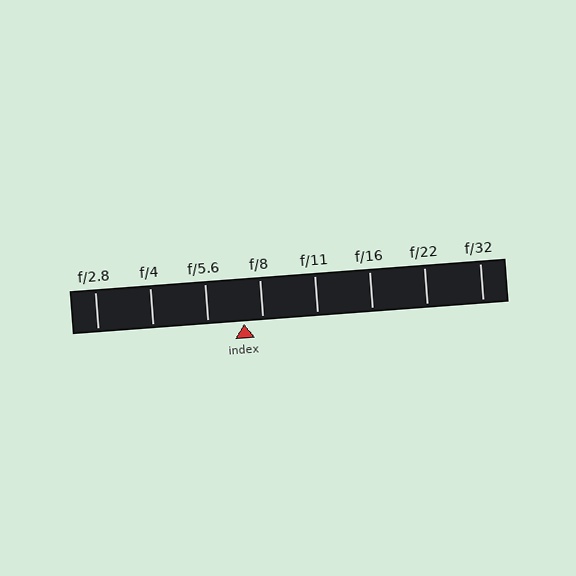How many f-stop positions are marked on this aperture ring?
There are 8 f-stop positions marked.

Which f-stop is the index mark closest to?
The index mark is closest to f/8.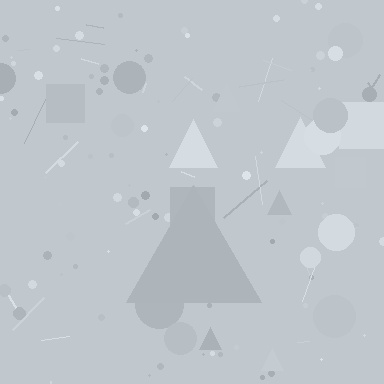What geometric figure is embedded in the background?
A triangle is embedded in the background.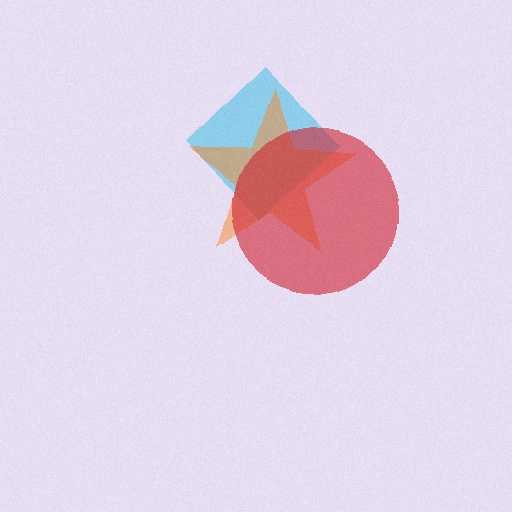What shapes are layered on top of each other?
The layered shapes are: a cyan diamond, an orange star, a red circle.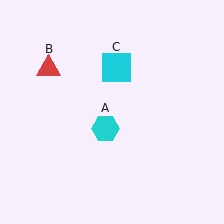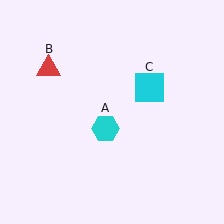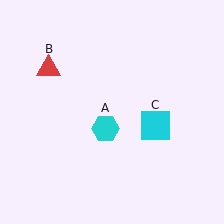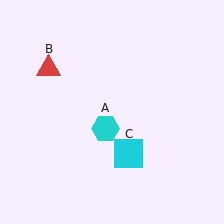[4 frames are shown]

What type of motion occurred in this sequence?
The cyan square (object C) rotated clockwise around the center of the scene.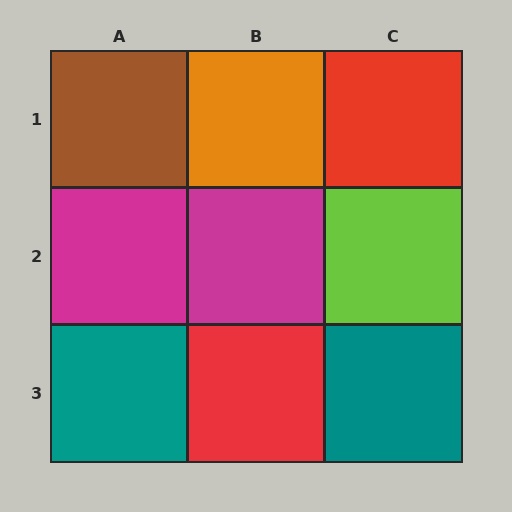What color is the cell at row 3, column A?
Teal.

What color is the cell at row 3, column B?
Red.